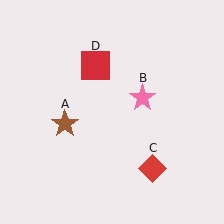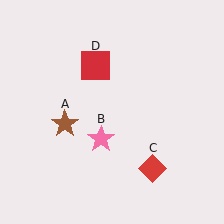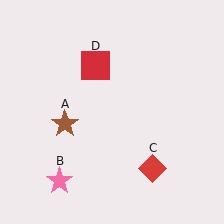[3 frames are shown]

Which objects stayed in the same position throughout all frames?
Brown star (object A) and red diamond (object C) and red square (object D) remained stationary.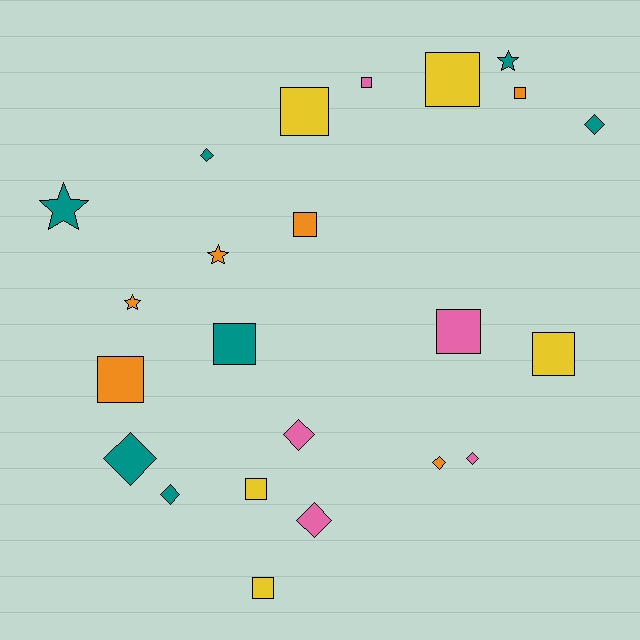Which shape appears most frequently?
Square, with 11 objects.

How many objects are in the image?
There are 23 objects.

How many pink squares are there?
There are 2 pink squares.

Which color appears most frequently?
Teal, with 7 objects.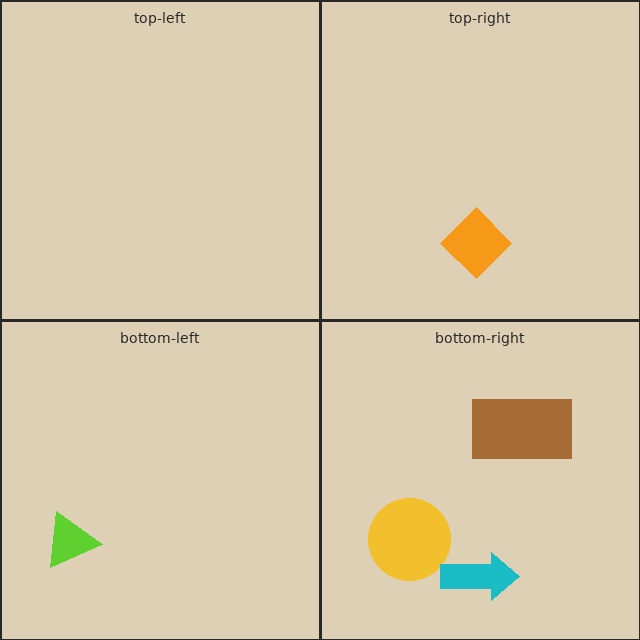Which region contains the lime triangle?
The bottom-left region.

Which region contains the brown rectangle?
The bottom-right region.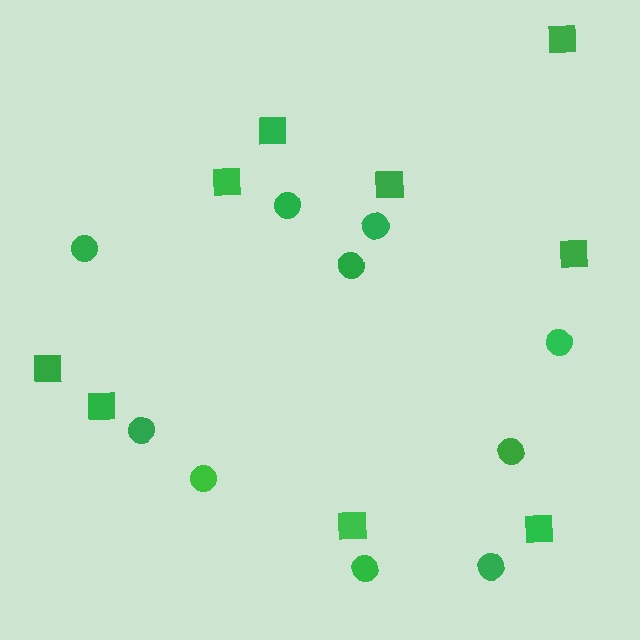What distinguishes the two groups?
There are 2 groups: one group of squares (9) and one group of circles (10).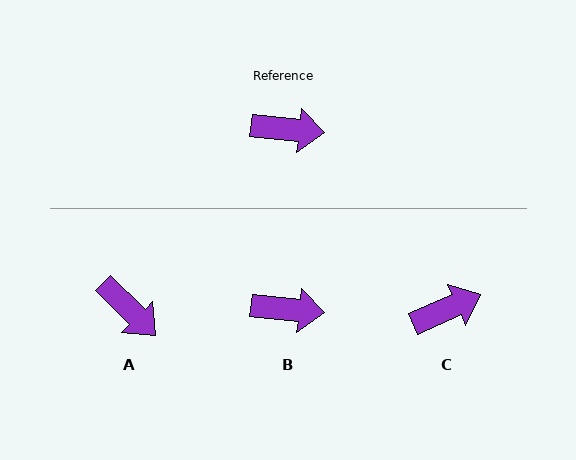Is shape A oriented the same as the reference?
No, it is off by about 39 degrees.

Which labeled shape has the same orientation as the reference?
B.